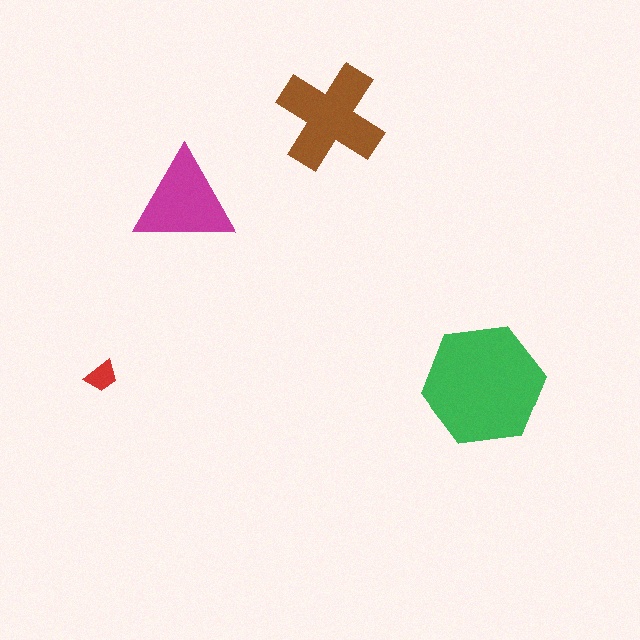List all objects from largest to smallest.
The green hexagon, the brown cross, the magenta triangle, the red trapezoid.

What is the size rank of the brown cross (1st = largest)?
2nd.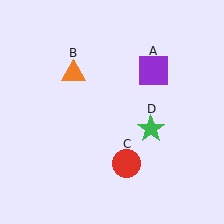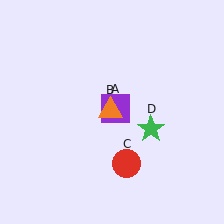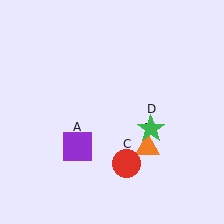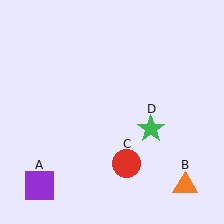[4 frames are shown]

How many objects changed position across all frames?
2 objects changed position: purple square (object A), orange triangle (object B).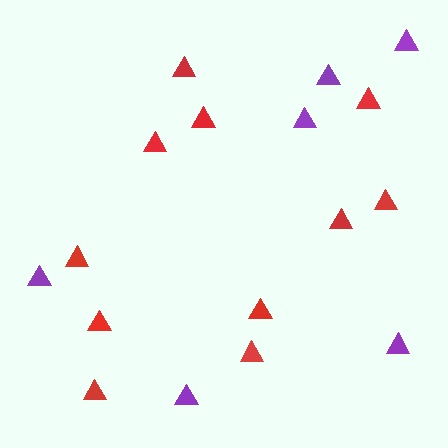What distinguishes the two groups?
There are 2 groups: one group of red triangles (11) and one group of purple triangles (6).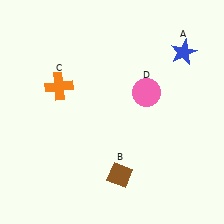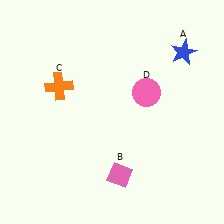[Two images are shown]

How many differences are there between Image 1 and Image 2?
There is 1 difference between the two images.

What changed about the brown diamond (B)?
In Image 1, B is brown. In Image 2, it changed to pink.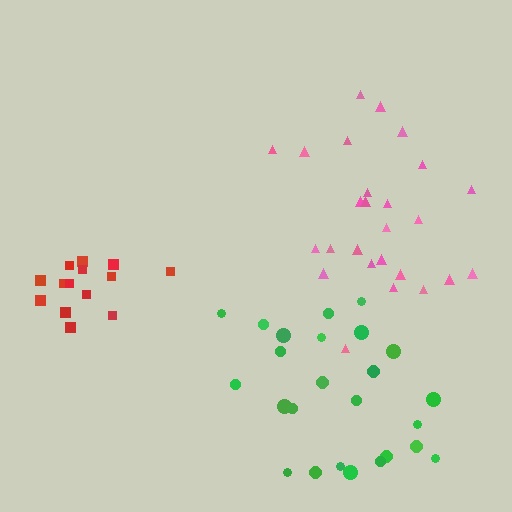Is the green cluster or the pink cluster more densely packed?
Pink.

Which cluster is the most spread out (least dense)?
Red.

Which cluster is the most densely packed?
Pink.